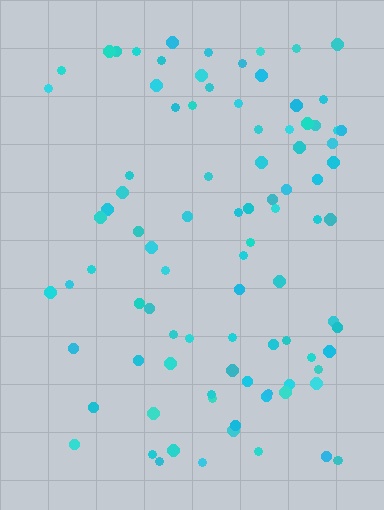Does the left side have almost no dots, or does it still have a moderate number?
Still a moderate number, just noticeably fewer than the right.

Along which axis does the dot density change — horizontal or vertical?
Horizontal.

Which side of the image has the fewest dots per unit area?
The left.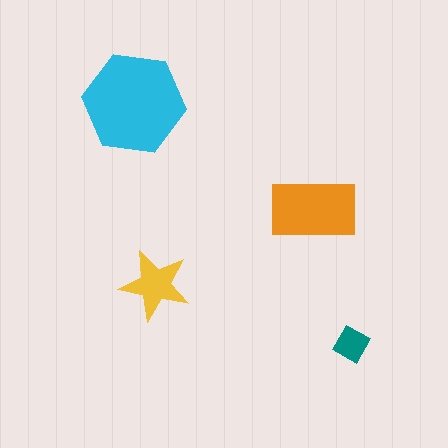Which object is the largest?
The cyan hexagon.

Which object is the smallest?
The teal diamond.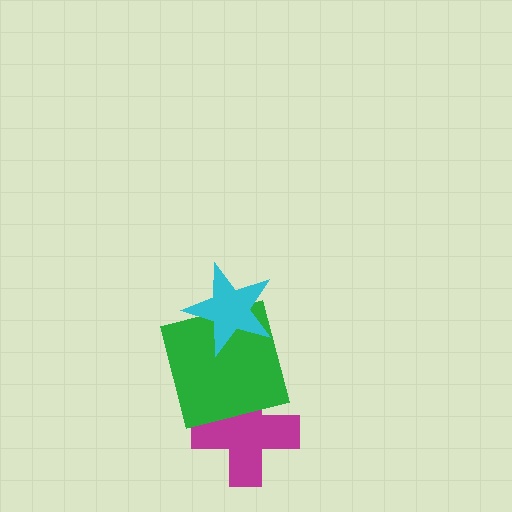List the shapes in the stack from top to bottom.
From top to bottom: the cyan star, the green square, the magenta cross.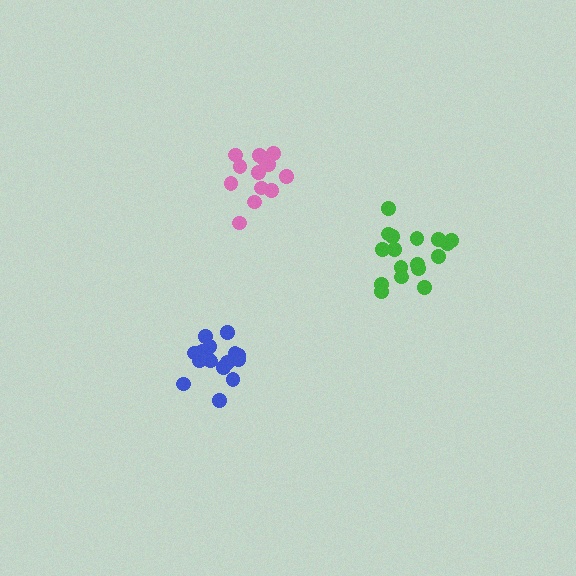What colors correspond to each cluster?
The clusters are colored: pink, blue, green.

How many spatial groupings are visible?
There are 3 spatial groupings.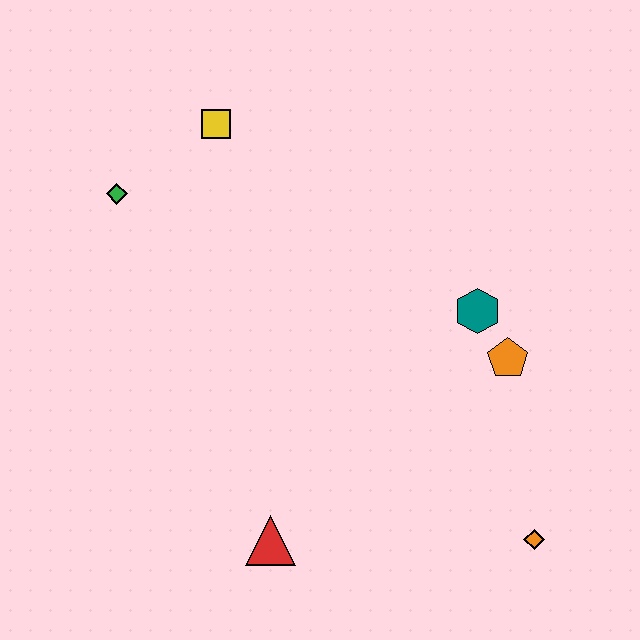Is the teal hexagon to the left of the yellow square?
No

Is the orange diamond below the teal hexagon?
Yes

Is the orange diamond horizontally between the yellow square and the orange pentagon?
No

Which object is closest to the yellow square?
The green diamond is closest to the yellow square.